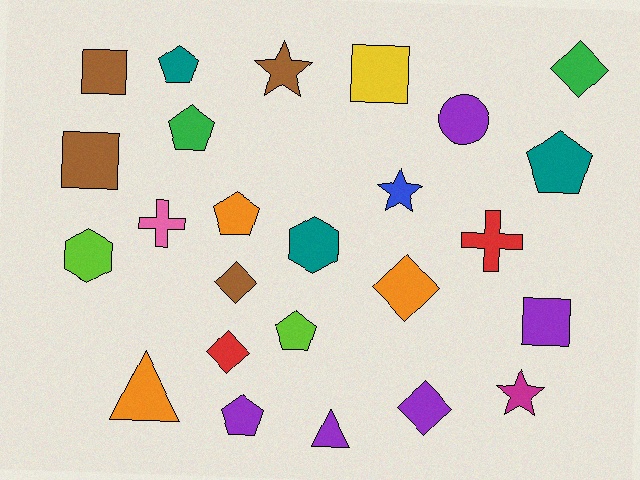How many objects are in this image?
There are 25 objects.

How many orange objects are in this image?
There are 3 orange objects.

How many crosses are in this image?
There are 2 crosses.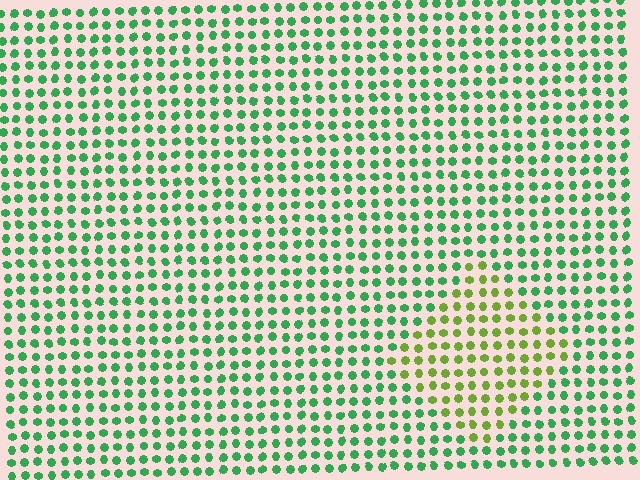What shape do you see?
I see a diamond.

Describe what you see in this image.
The image is filled with small green elements in a uniform arrangement. A diamond-shaped region is visible where the elements are tinted to a slightly different hue, forming a subtle color boundary.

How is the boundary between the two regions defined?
The boundary is defined purely by a slight shift in hue (about 46 degrees). Spacing, size, and orientation are identical on both sides.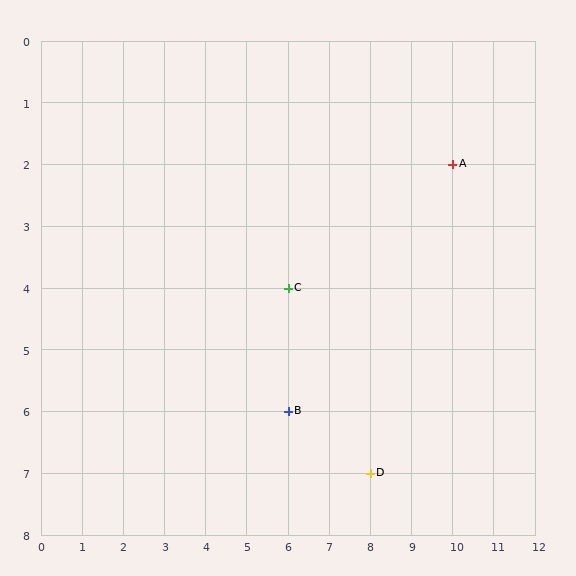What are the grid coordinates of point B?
Point B is at grid coordinates (6, 6).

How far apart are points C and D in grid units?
Points C and D are 2 columns and 3 rows apart (about 3.6 grid units diagonally).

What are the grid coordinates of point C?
Point C is at grid coordinates (6, 4).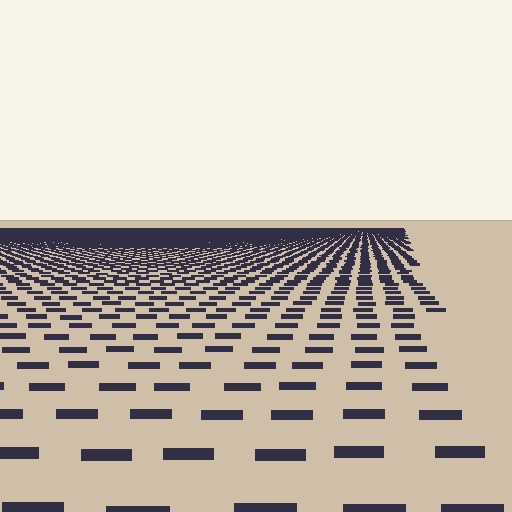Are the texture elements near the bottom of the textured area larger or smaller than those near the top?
Larger. Near the bottom, elements are closer to the viewer and appear at a bigger on-screen size.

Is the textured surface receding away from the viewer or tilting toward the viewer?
The surface is receding away from the viewer. Texture elements get smaller and denser toward the top.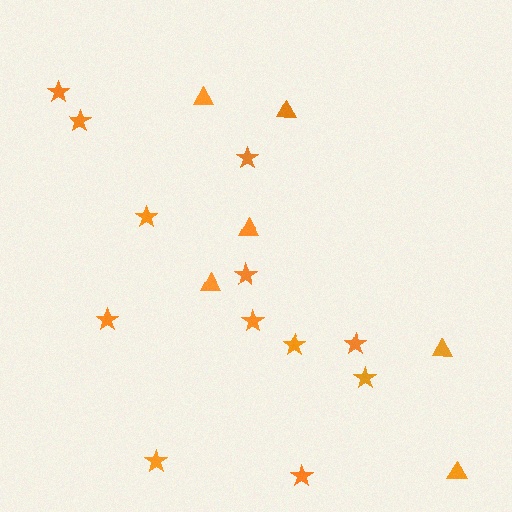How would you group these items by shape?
There are 2 groups: one group of triangles (6) and one group of stars (12).